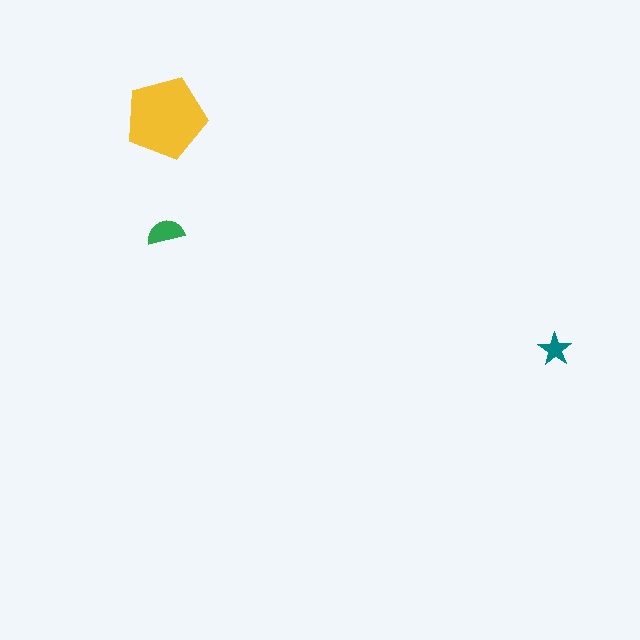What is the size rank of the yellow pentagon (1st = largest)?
1st.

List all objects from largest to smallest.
The yellow pentagon, the green semicircle, the teal star.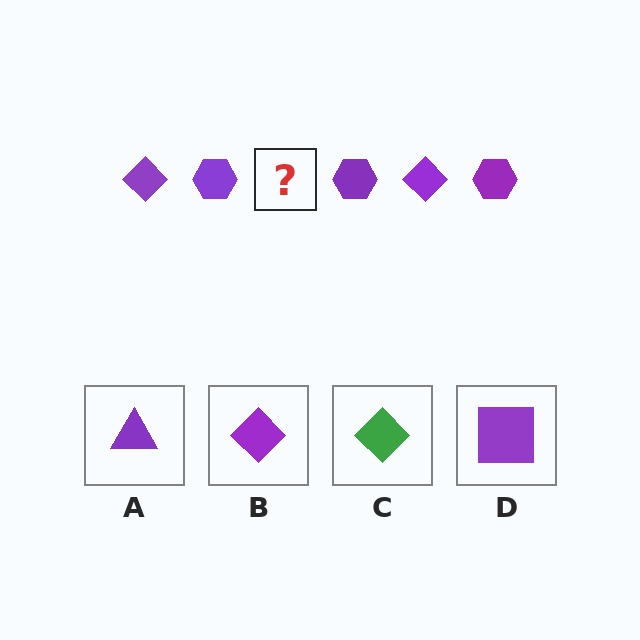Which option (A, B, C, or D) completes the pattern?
B.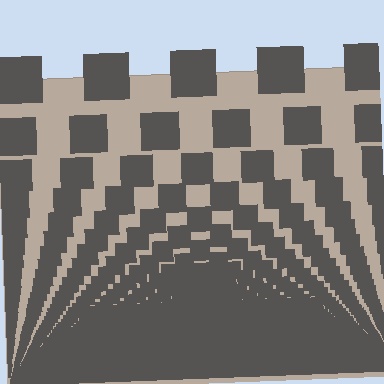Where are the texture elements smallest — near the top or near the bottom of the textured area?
Near the bottom.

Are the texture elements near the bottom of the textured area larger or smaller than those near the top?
Smaller. The gradient is inverted — elements near the bottom are smaller and denser.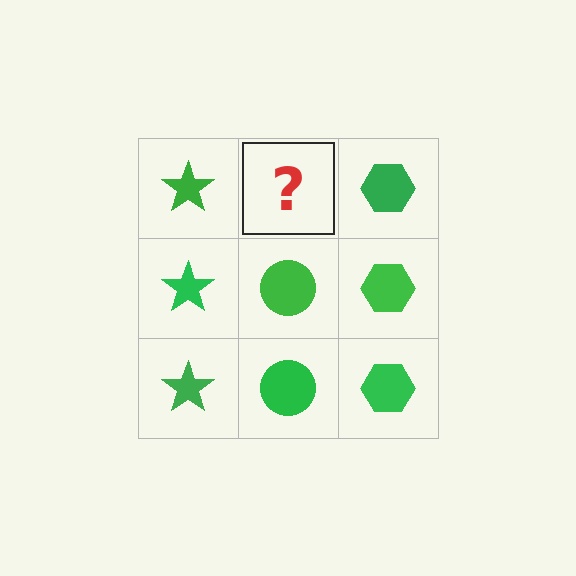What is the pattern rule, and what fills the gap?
The rule is that each column has a consistent shape. The gap should be filled with a green circle.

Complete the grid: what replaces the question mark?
The question mark should be replaced with a green circle.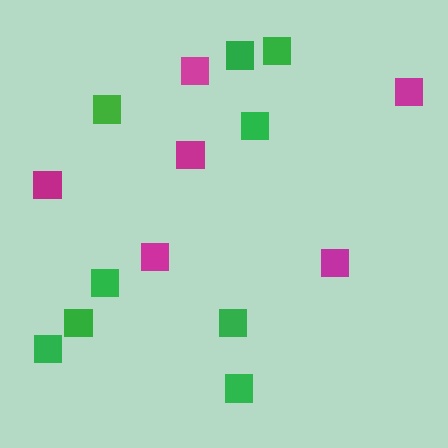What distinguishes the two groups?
There are 2 groups: one group of magenta squares (6) and one group of green squares (9).